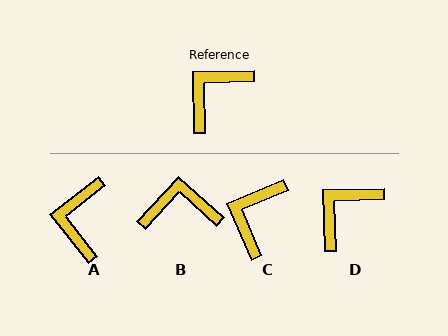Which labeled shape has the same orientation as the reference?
D.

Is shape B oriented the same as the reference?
No, it is off by about 44 degrees.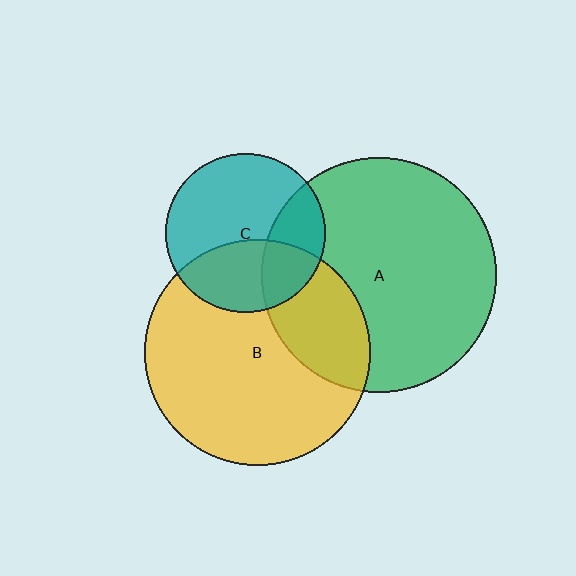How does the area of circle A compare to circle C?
Approximately 2.2 times.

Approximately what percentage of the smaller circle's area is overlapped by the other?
Approximately 25%.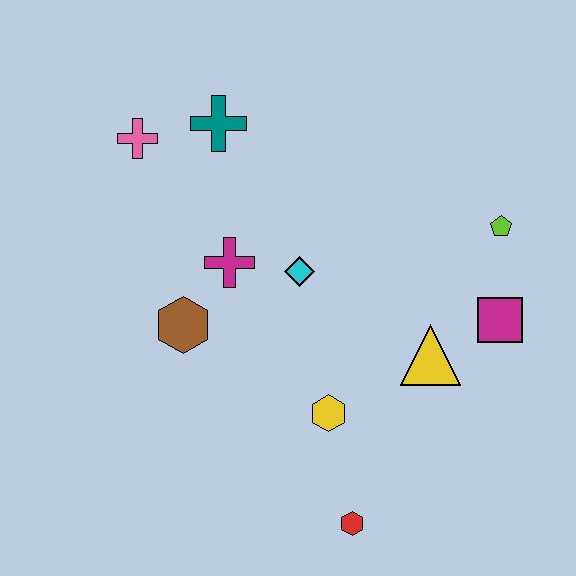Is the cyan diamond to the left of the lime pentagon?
Yes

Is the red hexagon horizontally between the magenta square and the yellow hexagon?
Yes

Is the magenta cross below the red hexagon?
No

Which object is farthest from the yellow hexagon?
The pink cross is farthest from the yellow hexagon.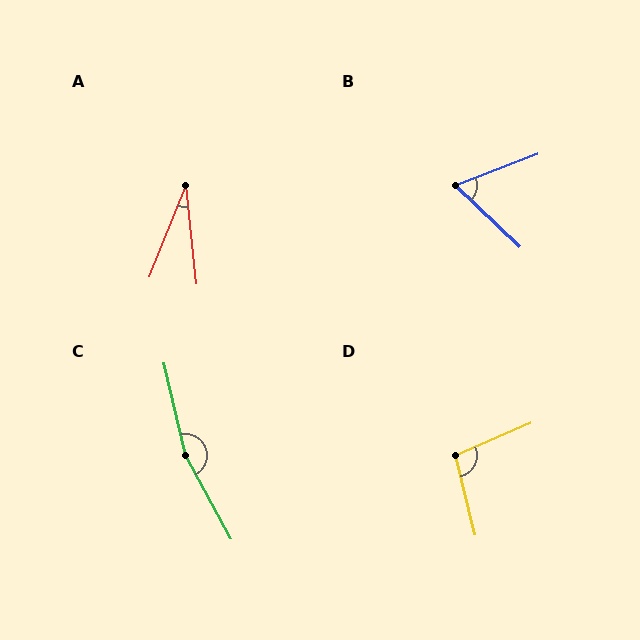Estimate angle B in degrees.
Approximately 64 degrees.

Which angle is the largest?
C, at approximately 165 degrees.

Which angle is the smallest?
A, at approximately 28 degrees.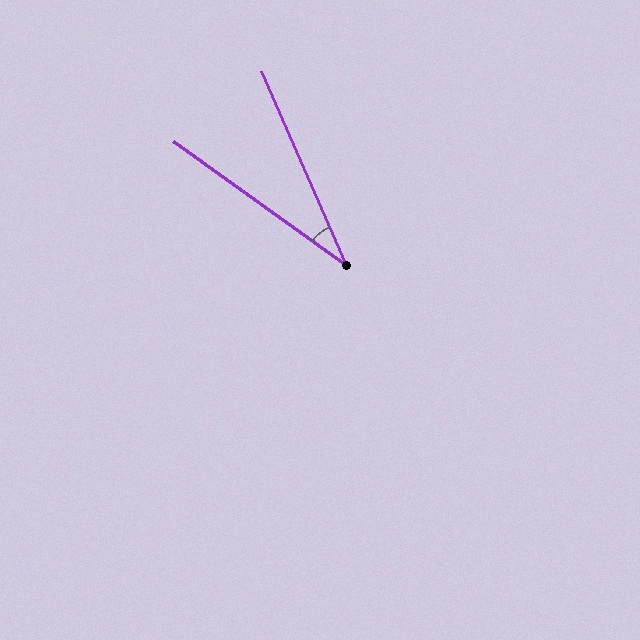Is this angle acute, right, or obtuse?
It is acute.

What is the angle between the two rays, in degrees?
Approximately 31 degrees.